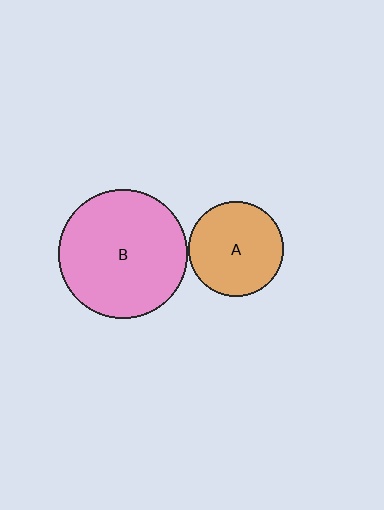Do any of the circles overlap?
No, none of the circles overlap.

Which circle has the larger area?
Circle B (pink).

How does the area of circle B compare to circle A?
Approximately 1.9 times.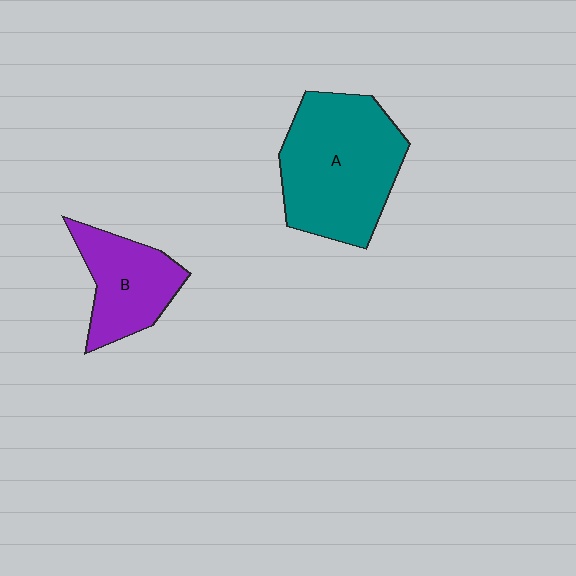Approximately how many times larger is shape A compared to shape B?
Approximately 1.7 times.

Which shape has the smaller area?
Shape B (purple).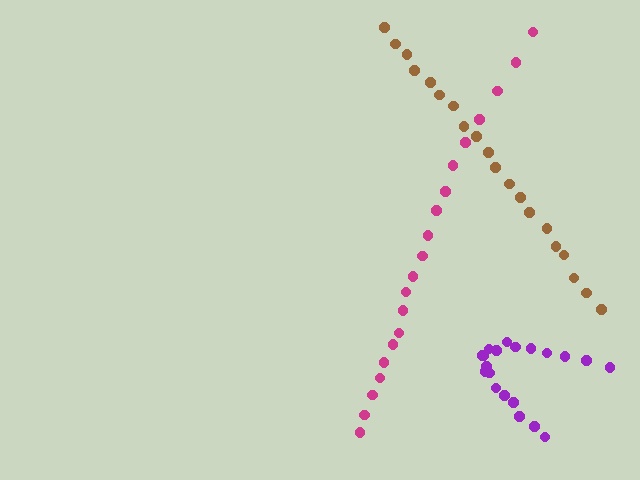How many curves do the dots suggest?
There are 3 distinct paths.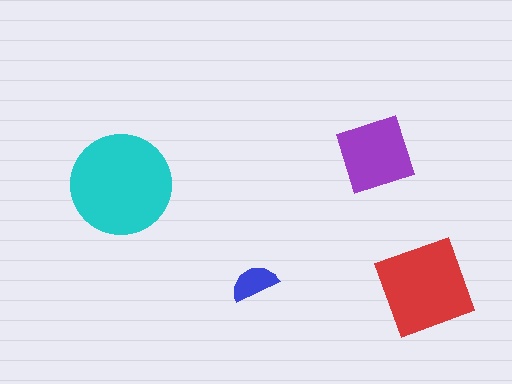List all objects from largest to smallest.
The cyan circle, the red diamond, the purple square, the blue semicircle.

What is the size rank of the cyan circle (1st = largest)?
1st.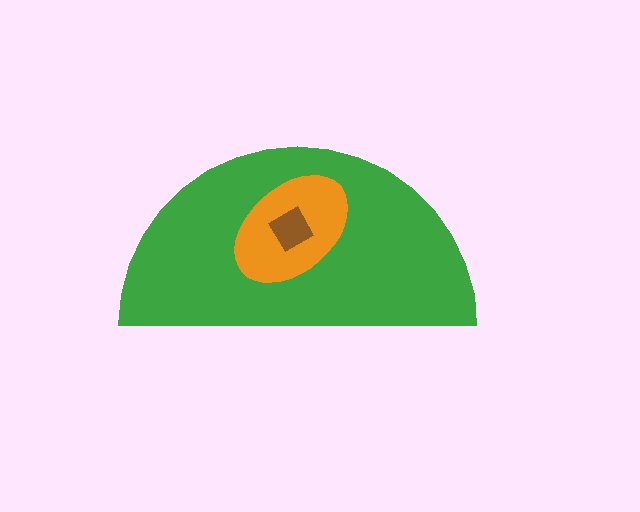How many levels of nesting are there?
3.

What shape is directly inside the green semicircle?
The orange ellipse.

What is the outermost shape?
The green semicircle.